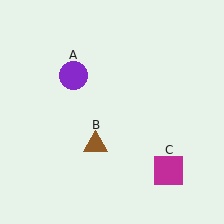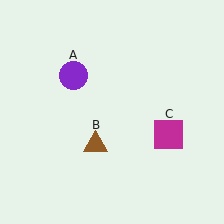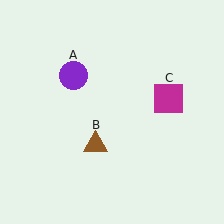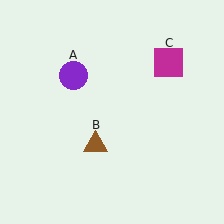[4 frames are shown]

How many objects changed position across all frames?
1 object changed position: magenta square (object C).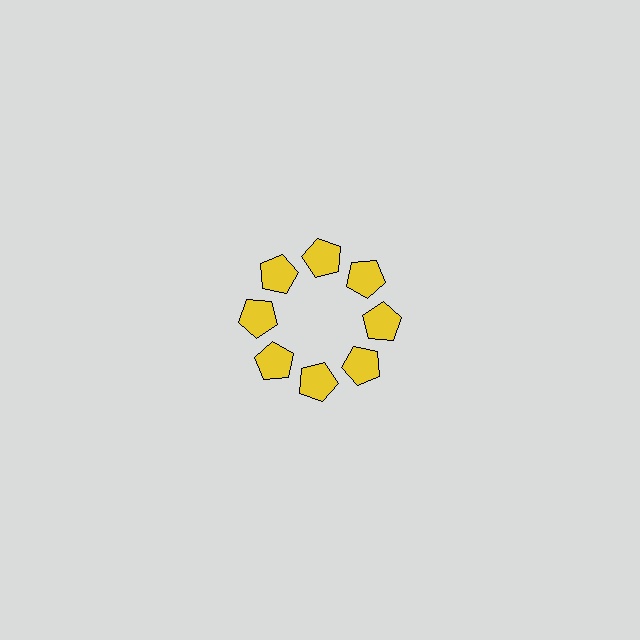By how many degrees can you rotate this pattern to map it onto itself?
The pattern maps onto itself every 45 degrees of rotation.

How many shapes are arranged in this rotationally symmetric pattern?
There are 8 shapes, arranged in 8 groups of 1.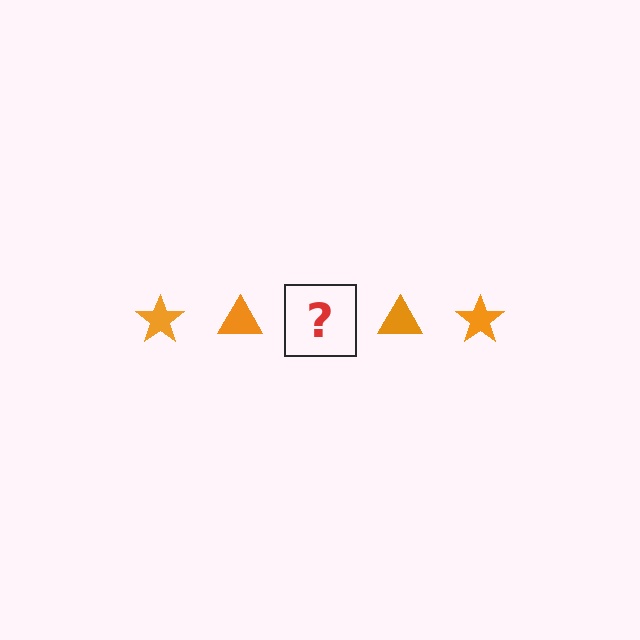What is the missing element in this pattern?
The missing element is an orange star.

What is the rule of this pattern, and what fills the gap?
The rule is that the pattern cycles through star, triangle shapes in orange. The gap should be filled with an orange star.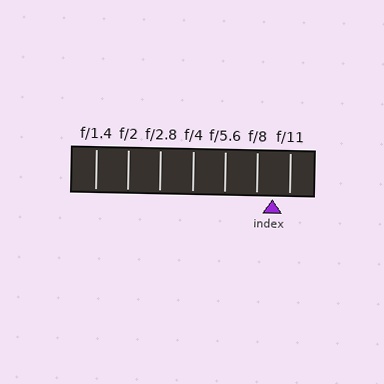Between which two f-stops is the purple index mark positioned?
The index mark is between f/8 and f/11.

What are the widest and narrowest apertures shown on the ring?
The widest aperture shown is f/1.4 and the narrowest is f/11.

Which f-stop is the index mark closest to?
The index mark is closest to f/8.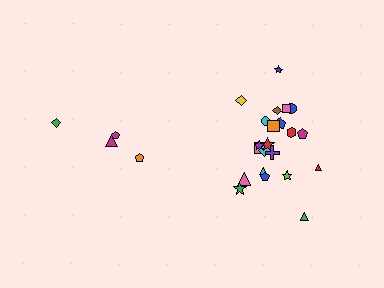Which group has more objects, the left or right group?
The right group.